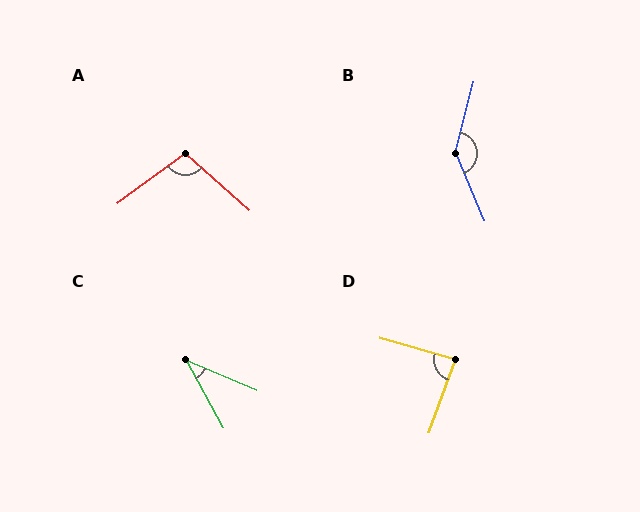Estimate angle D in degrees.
Approximately 86 degrees.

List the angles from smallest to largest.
C (38°), D (86°), A (102°), B (143°).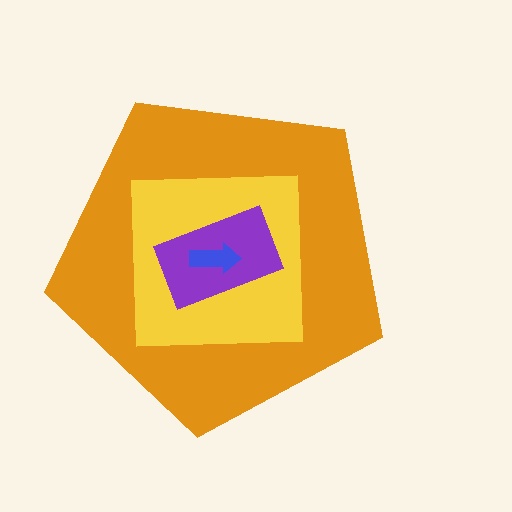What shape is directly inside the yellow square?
The purple rectangle.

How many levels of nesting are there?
4.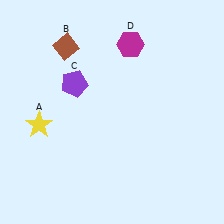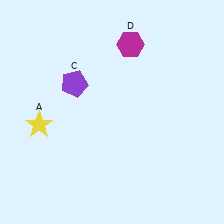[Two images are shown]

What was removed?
The brown diamond (B) was removed in Image 2.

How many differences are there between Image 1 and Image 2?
There is 1 difference between the two images.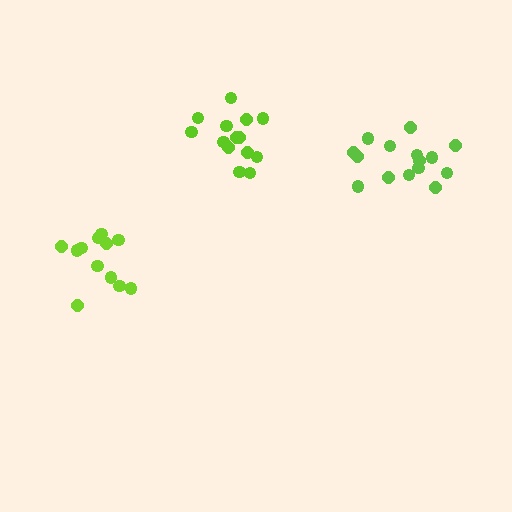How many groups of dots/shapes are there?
There are 3 groups.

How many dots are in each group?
Group 1: 12 dots, Group 2: 15 dots, Group 3: 14 dots (41 total).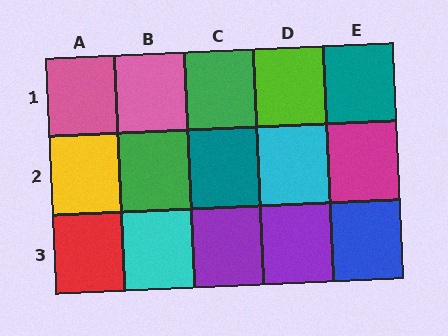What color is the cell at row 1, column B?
Pink.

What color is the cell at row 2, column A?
Yellow.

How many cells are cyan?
2 cells are cyan.